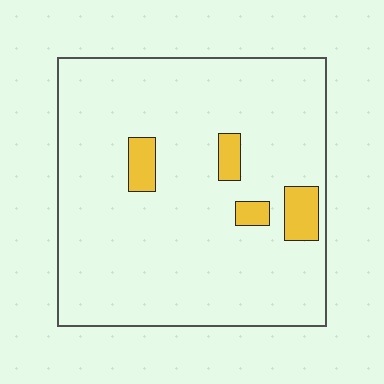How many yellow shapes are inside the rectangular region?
4.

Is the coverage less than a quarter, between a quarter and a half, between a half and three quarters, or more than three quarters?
Less than a quarter.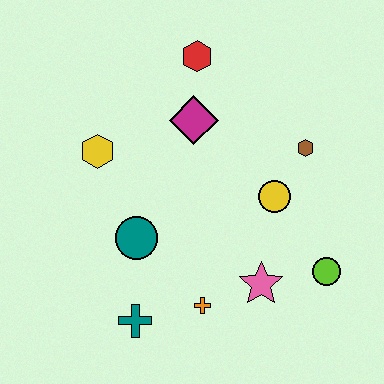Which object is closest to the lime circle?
The pink star is closest to the lime circle.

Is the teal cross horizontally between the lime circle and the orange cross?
No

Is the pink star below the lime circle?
Yes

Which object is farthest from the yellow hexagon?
The lime circle is farthest from the yellow hexagon.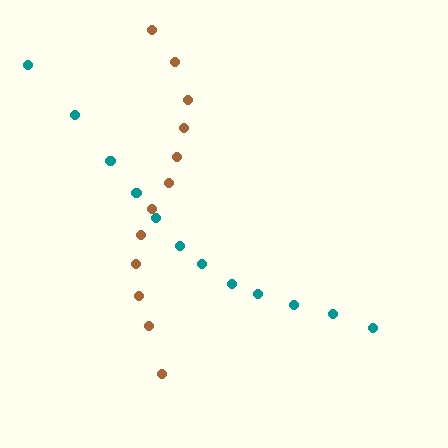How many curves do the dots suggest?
There are 2 distinct paths.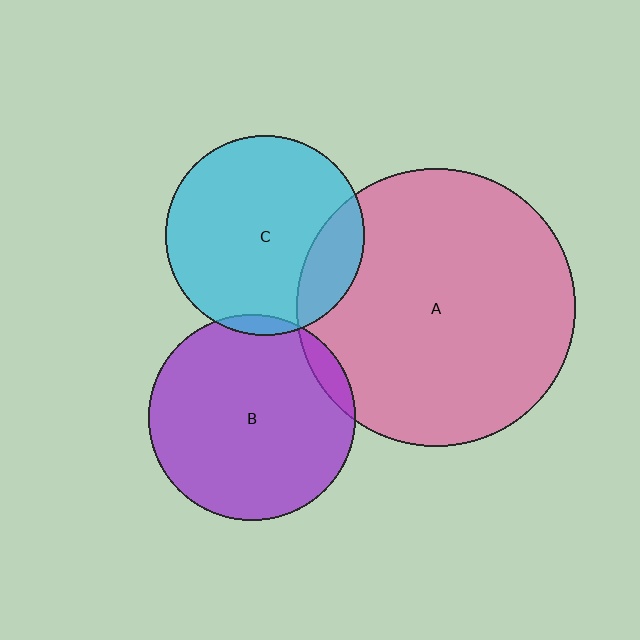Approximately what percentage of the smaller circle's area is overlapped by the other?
Approximately 5%.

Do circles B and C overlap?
Yes.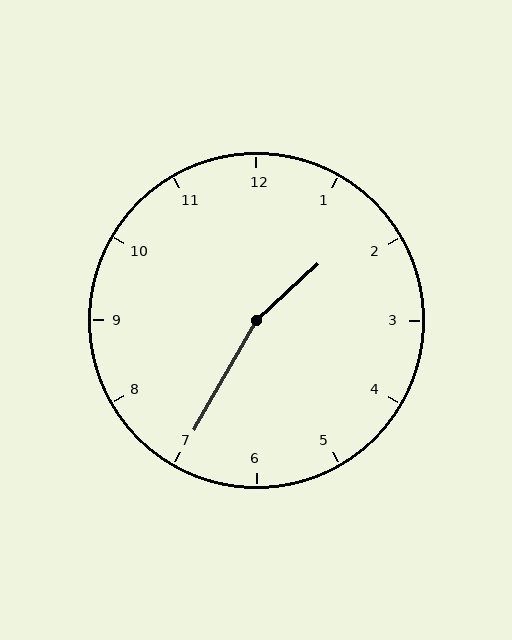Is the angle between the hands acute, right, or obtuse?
It is obtuse.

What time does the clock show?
1:35.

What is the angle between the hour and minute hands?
Approximately 162 degrees.